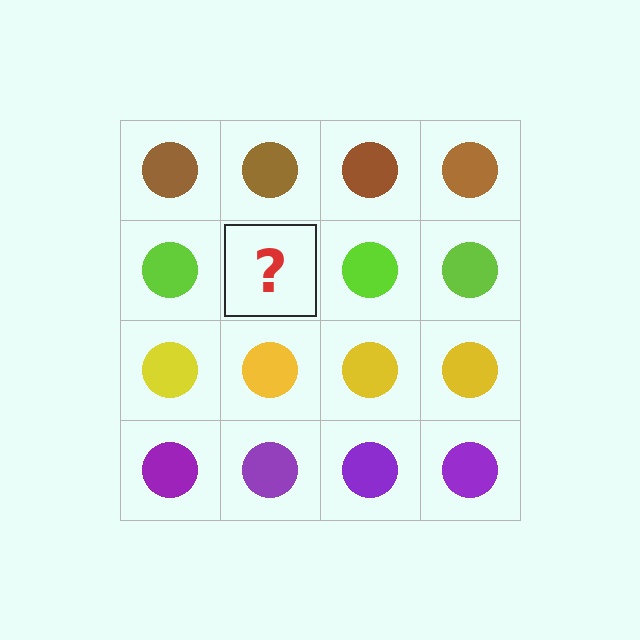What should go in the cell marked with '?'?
The missing cell should contain a lime circle.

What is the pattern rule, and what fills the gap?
The rule is that each row has a consistent color. The gap should be filled with a lime circle.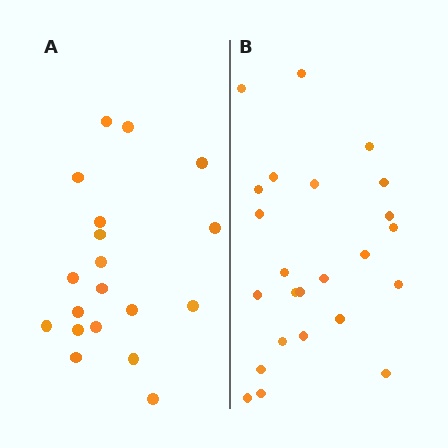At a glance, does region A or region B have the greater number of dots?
Region B (the right region) has more dots.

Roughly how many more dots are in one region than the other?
Region B has about 5 more dots than region A.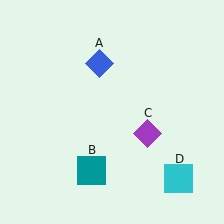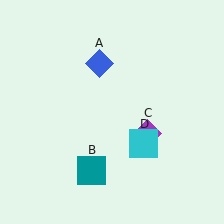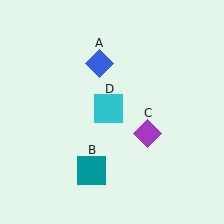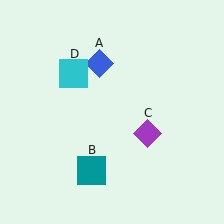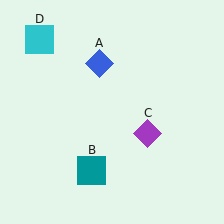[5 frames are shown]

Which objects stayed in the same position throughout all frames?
Blue diamond (object A) and teal square (object B) and purple diamond (object C) remained stationary.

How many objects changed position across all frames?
1 object changed position: cyan square (object D).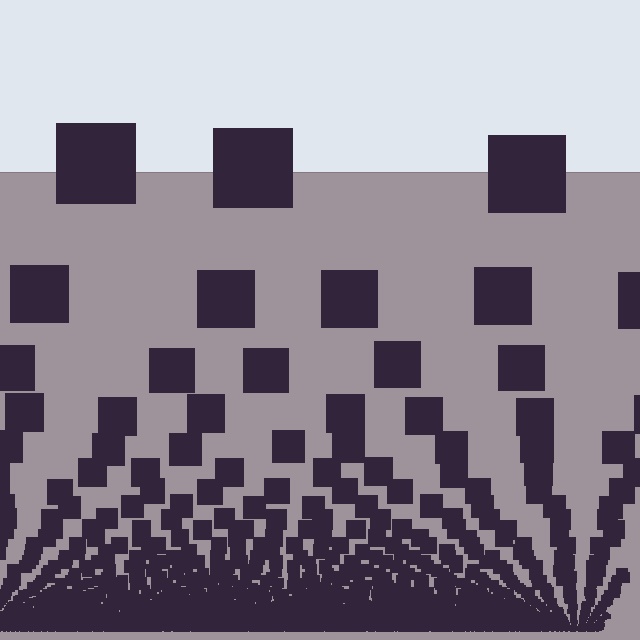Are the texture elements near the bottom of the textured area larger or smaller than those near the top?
Smaller. The gradient is inverted — elements near the bottom are smaller and denser.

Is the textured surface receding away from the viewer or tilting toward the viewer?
The surface appears to tilt toward the viewer. Texture elements get larger and sparser toward the top.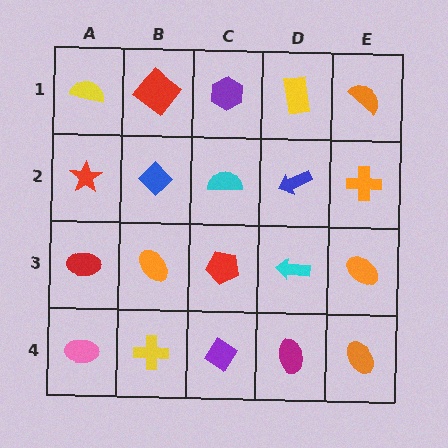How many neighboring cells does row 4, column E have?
2.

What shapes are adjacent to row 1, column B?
A blue diamond (row 2, column B), a yellow semicircle (row 1, column A), a purple hexagon (row 1, column C).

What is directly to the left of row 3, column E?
A cyan arrow.